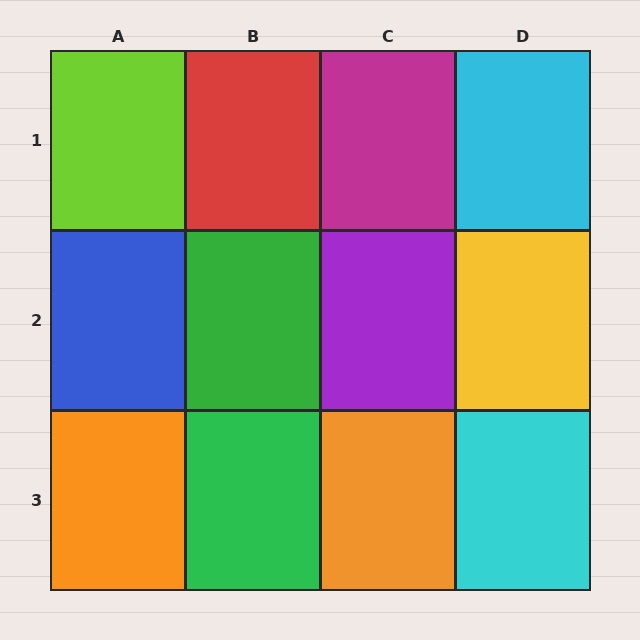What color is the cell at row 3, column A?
Orange.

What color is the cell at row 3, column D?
Cyan.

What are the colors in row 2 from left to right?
Blue, green, purple, yellow.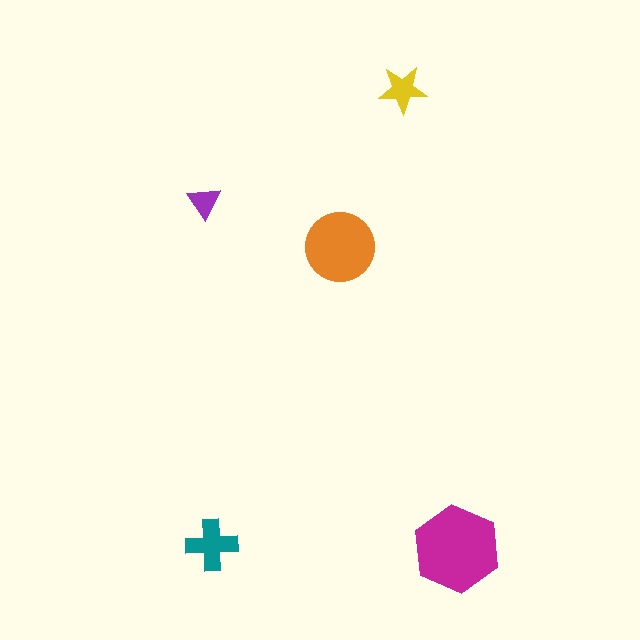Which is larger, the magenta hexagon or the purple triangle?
The magenta hexagon.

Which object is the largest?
The magenta hexagon.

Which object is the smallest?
The purple triangle.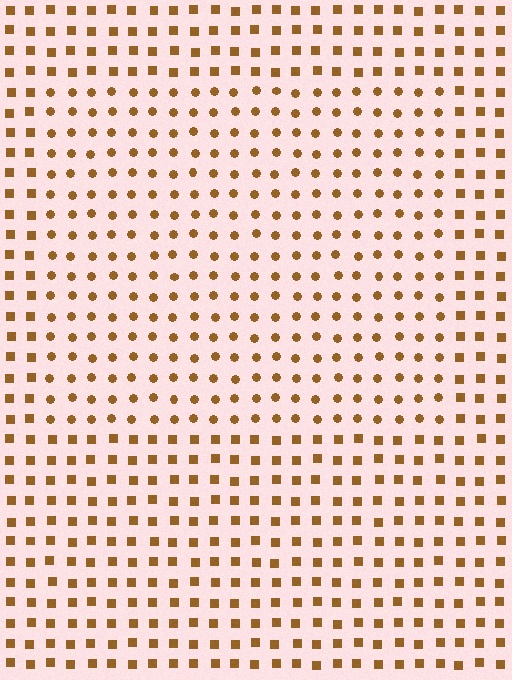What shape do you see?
I see a rectangle.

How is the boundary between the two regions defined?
The boundary is defined by a change in element shape: circles inside vs. squares outside. All elements share the same color and spacing.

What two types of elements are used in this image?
The image uses circles inside the rectangle region and squares outside it.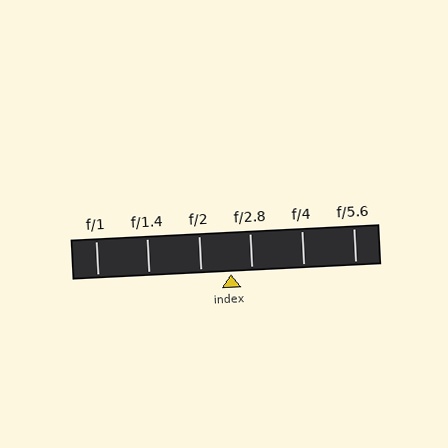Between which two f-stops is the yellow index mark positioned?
The index mark is between f/2 and f/2.8.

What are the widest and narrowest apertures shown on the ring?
The widest aperture shown is f/1 and the narrowest is f/5.6.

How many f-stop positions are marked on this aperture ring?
There are 6 f-stop positions marked.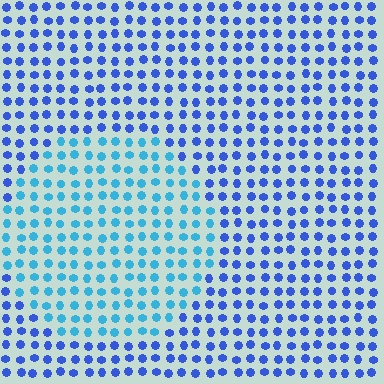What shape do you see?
I see a circle.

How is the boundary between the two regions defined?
The boundary is defined purely by a slight shift in hue (about 33 degrees). Spacing, size, and orientation are identical on both sides.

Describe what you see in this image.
The image is filled with small blue elements in a uniform arrangement. A circle-shaped region is visible where the elements are tinted to a slightly different hue, forming a subtle color boundary.